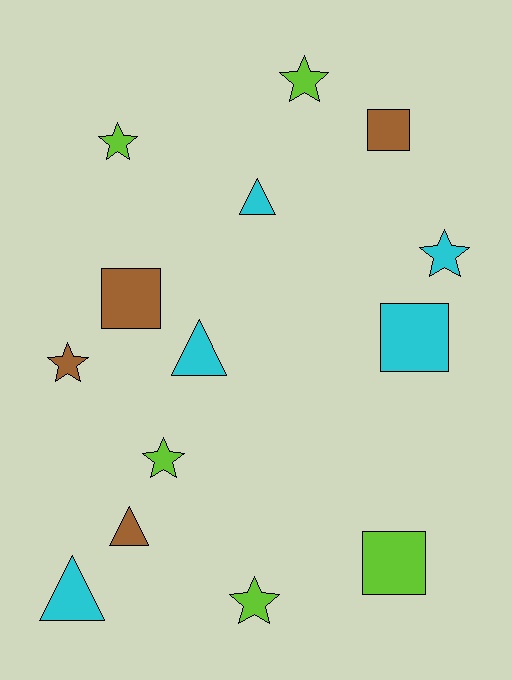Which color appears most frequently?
Cyan, with 5 objects.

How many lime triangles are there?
There are no lime triangles.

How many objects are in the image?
There are 14 objects.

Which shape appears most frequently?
Star, with 6 objects.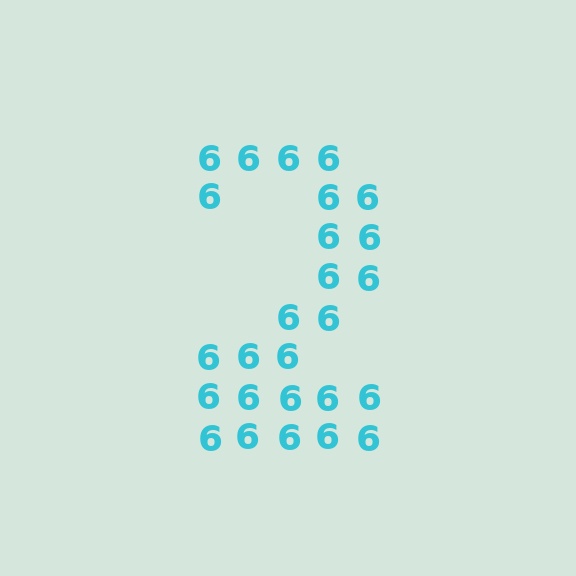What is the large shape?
The large shape is the digit 2.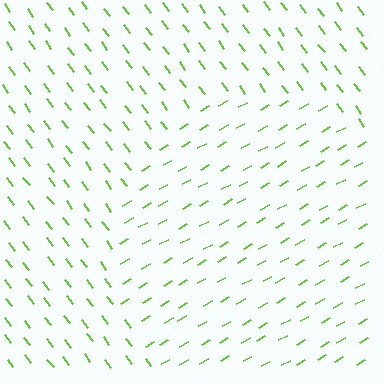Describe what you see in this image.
The image is filled with small lime line segments. A circle region in the image has lines oriented differently from the surrounding lines, creating a visible texture boundary.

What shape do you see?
I see a circle.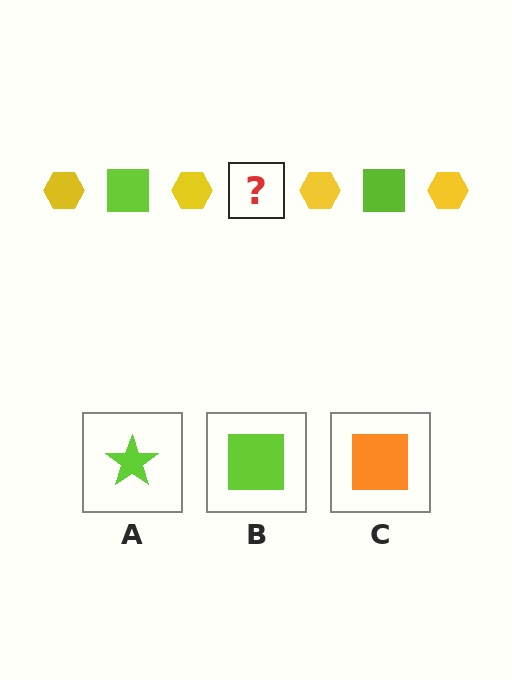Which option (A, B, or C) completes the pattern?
B.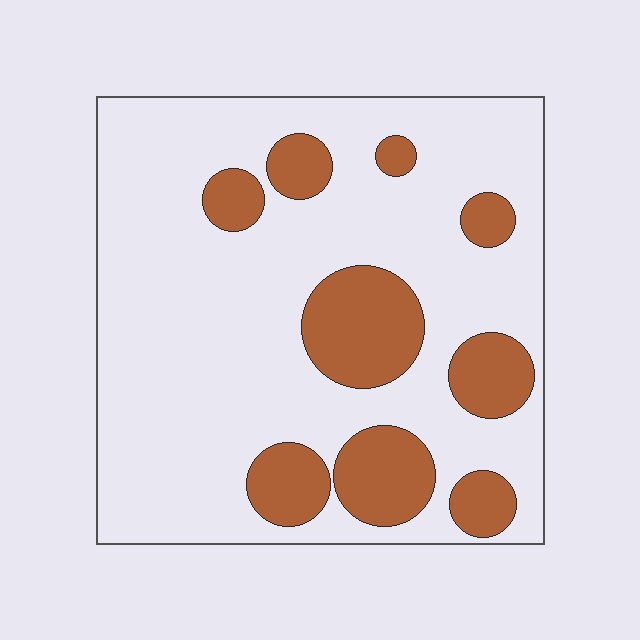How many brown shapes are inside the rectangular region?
9.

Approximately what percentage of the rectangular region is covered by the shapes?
Approximately 25%.